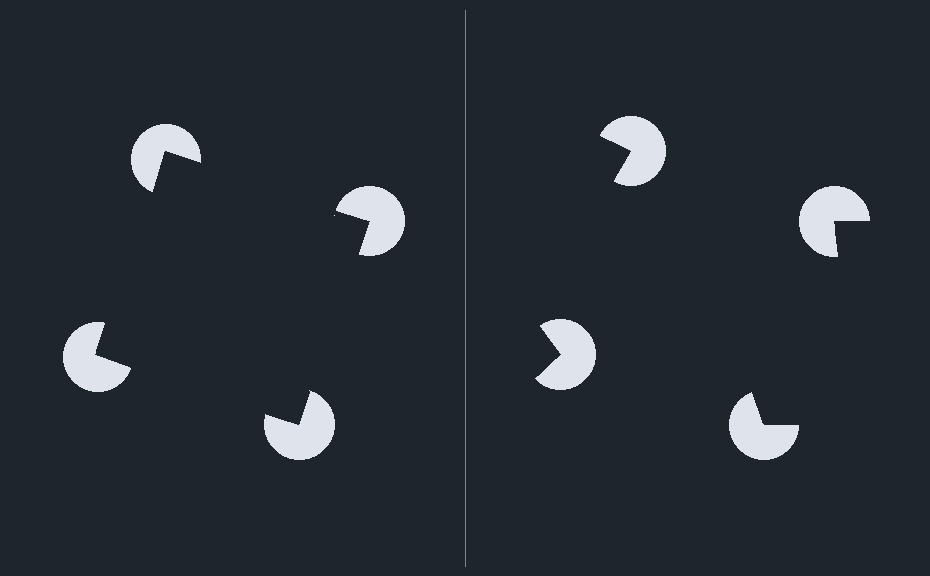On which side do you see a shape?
An illusory square appears on the left side. On the right side the wedge cuts are rotated, so no coherent shape forms.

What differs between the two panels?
The pac-man discs are positioned identically on both sides; only the wedge orientations differ. On the left they align to a square; on the right they are misaligned.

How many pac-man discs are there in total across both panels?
8 — 4 on each side.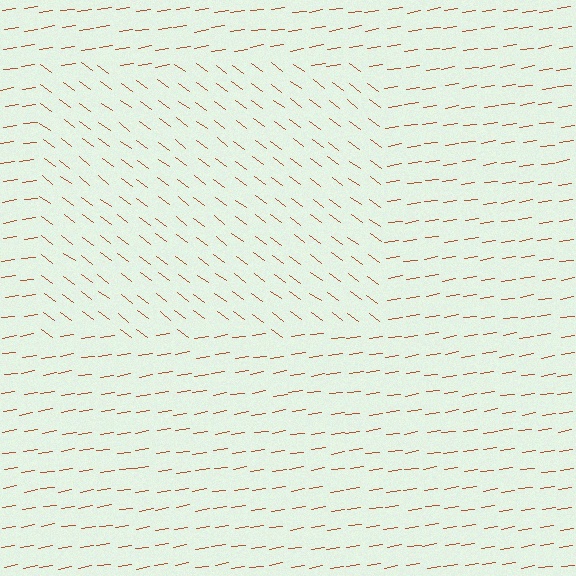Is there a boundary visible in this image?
Yes, there is a texture boundary formed by a change in line orientation.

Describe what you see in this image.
The image is filled with small brown line segments. A rectangle region in the image has lines oriented differently from the surrounding lines, creating a visible texture boundary.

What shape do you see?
I see a rectangle.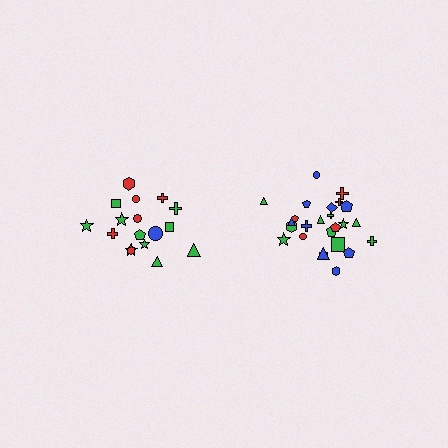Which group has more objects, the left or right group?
The right group.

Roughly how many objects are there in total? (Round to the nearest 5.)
Roughly 45 objects in total.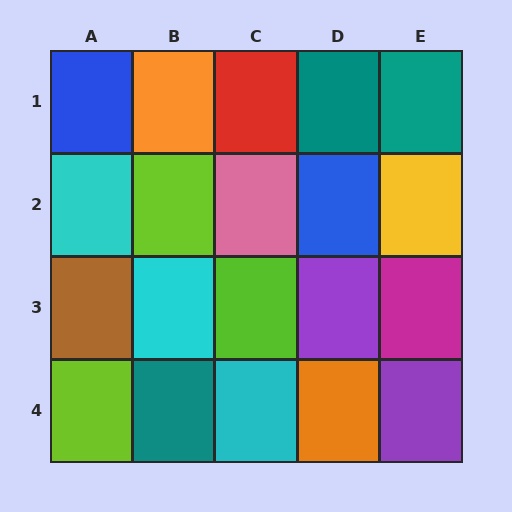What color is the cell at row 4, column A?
Lime.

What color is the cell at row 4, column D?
Orange.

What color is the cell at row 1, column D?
Teal.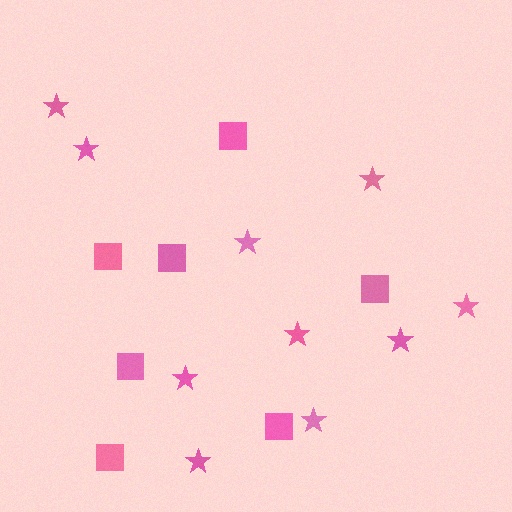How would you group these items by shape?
There are 2 groups: one group of stars (10) and one group of squares (7).